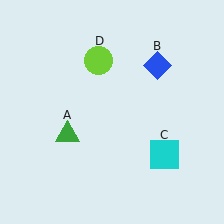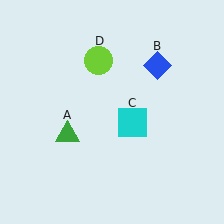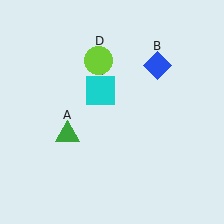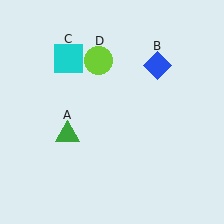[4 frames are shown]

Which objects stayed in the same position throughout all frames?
Green triangle (object A) and blue diamond (object B) and lime circle (object D) remained stationary.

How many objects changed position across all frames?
1 object changed position: cyan square (object C).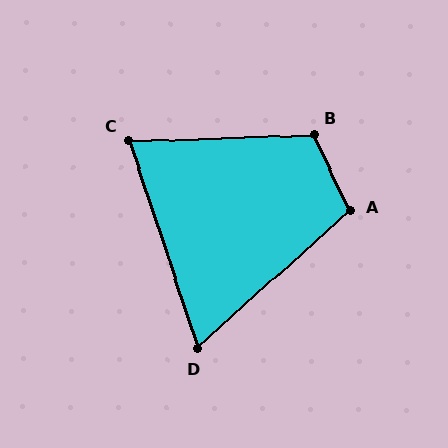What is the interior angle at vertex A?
Approximately 107 degrees (obtuse).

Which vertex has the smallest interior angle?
D, at approximately 67 degrees.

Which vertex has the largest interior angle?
B, at approximately 113 degrees.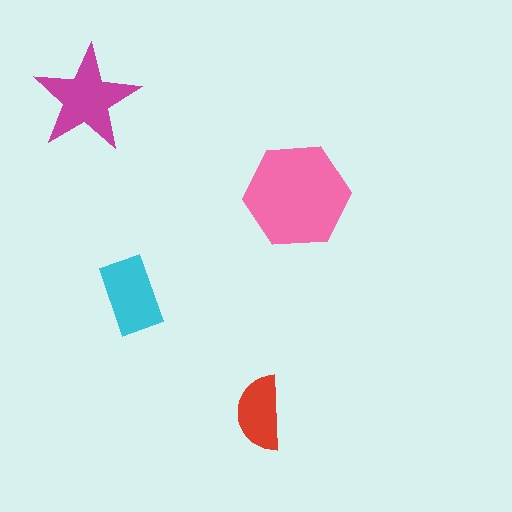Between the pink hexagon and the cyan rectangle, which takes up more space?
The pink hexagon.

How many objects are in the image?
There are 4 objects in the image.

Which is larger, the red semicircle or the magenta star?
The magenta star.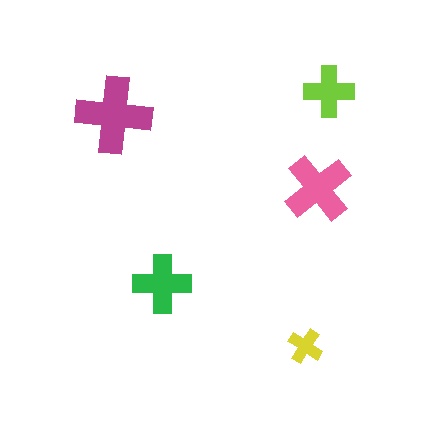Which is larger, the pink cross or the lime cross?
The pink one.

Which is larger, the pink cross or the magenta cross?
The magenta one.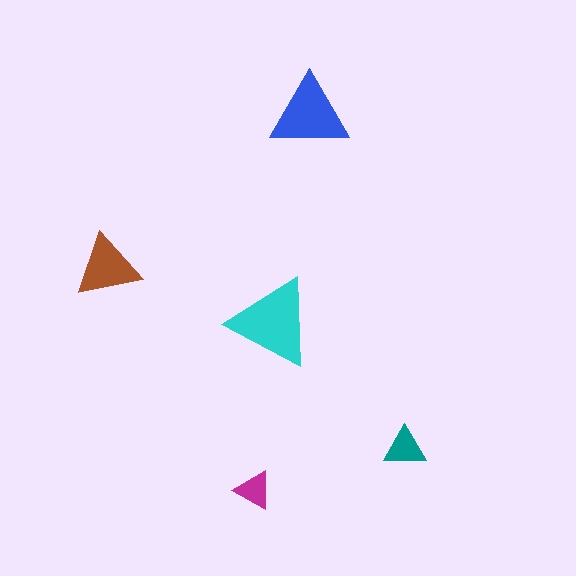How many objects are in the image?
There are 5 objects in the image.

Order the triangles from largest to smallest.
the cyan one, the blue one, the brown one, the teal one, the magenta one.